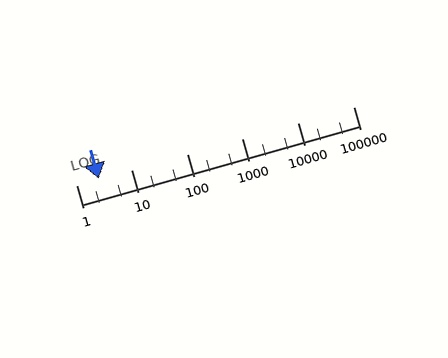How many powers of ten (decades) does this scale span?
The scale spans 5 decades, from 1 to 100000.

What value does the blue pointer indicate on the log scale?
The pointer indicates approximately 2.6.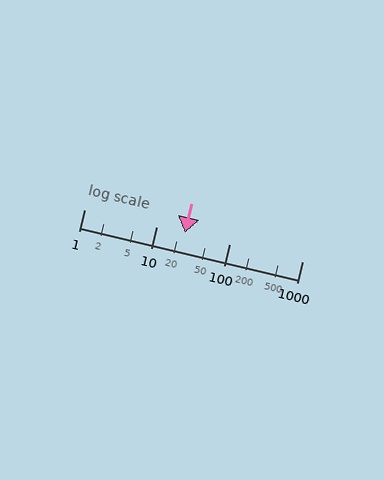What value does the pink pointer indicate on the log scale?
The pointer indicates approximately 24.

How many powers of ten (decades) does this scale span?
The scale spans 3 decades, from 1 to 1000.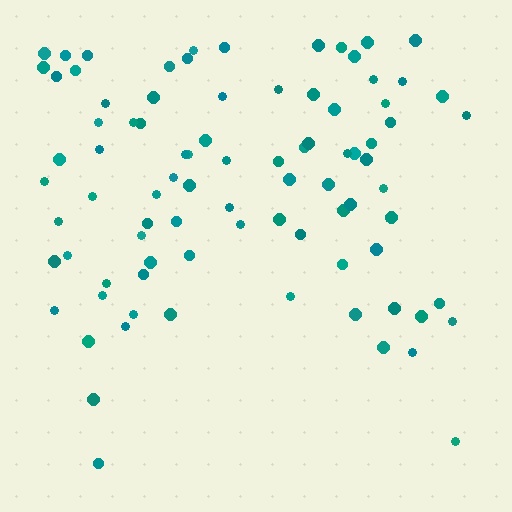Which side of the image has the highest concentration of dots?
The top.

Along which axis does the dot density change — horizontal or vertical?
Vertical.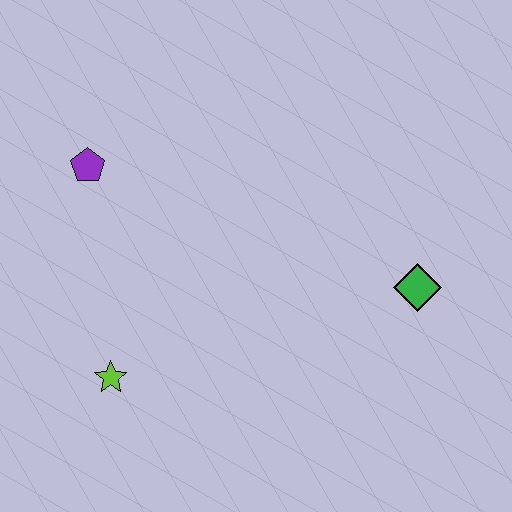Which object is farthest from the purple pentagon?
The green diamond is farthest from the purple pentagon.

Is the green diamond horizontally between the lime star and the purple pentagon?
No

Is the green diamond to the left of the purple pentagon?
No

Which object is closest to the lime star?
The purple pentagon is closest to the lime star.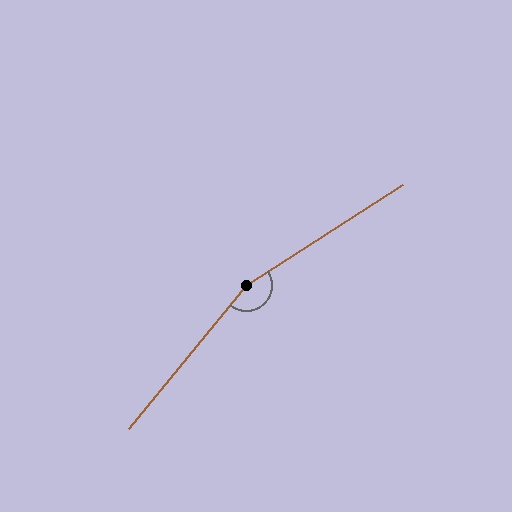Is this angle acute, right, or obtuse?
It is obtuse.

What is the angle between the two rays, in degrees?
Approximately 162 degrees.